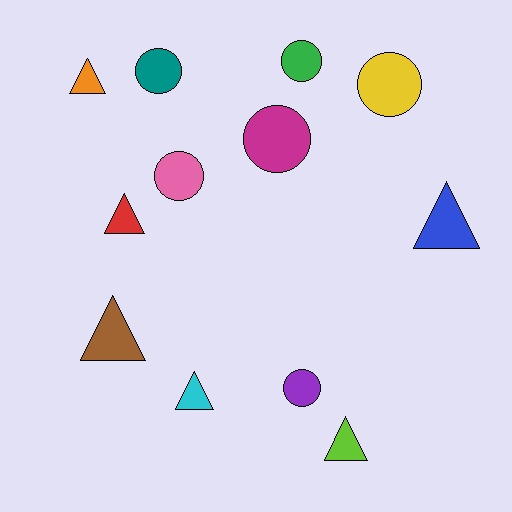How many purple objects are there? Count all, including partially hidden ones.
There is 1 purple object.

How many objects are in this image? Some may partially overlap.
There are 12 objects.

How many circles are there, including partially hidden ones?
There are 6 circles.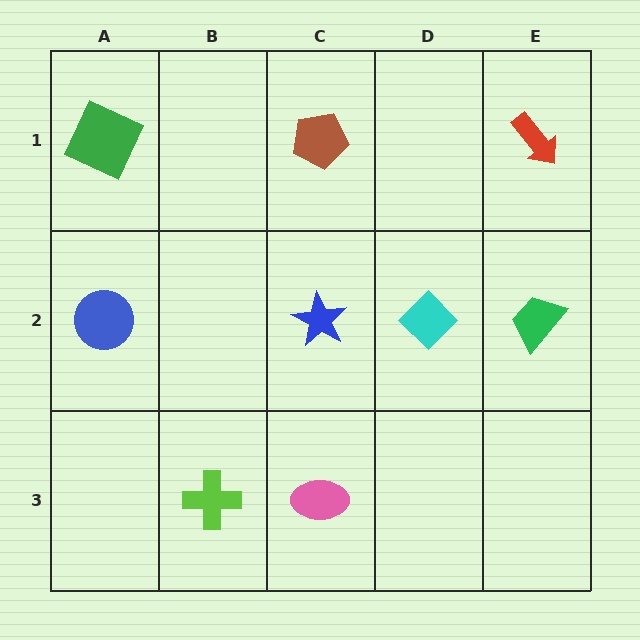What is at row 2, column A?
A blue circle.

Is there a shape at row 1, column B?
No, that cell is empty.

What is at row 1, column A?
A green square.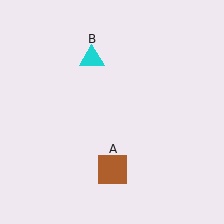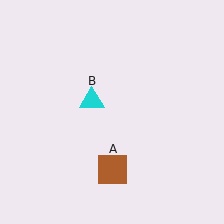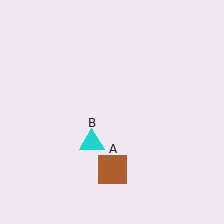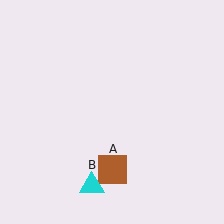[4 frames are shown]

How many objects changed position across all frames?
1 object changed position: cyan triangle (object B).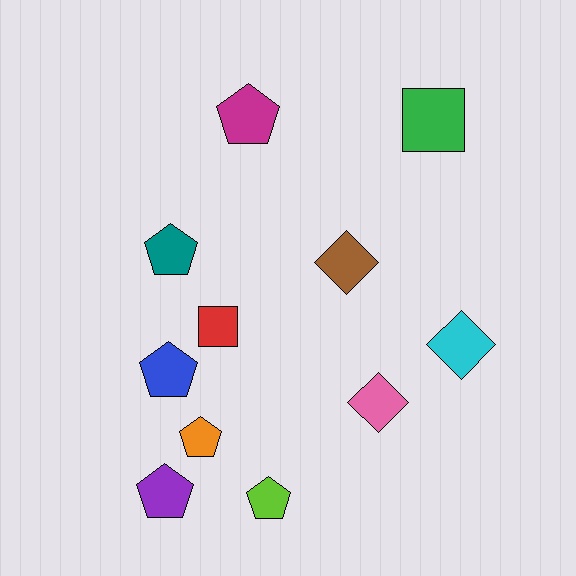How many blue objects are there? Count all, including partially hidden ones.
There is 1 blue object.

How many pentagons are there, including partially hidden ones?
There are 6 pentagons.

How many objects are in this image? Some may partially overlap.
There are 11 objects.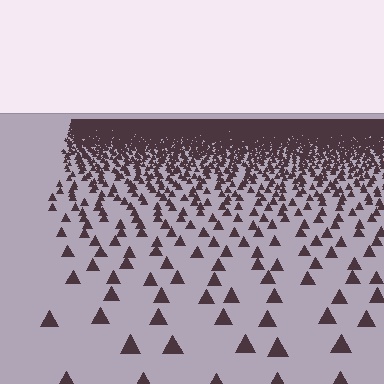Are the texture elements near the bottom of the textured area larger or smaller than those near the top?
Larger. Near the bottom, elements are closer to the viewer and appear at a bigger on-screen size.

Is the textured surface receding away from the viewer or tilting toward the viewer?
The surface is receding away from the viewer. Texture elements get smaller and denser toward the top.